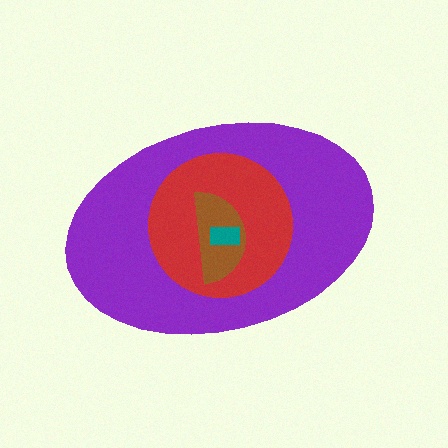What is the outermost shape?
The purple ellipse.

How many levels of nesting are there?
4.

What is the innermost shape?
The teal rectangle.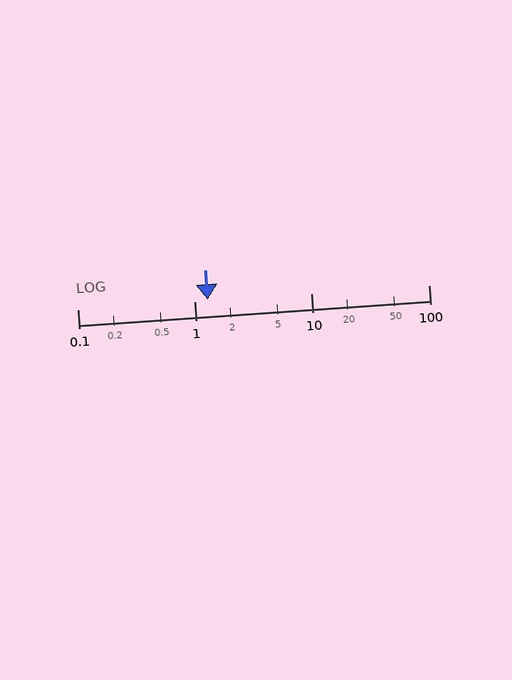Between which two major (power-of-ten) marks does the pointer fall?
The pointer is between 1 and 10.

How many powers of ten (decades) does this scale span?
The scale spans 3 decades, from 0.1 to 100.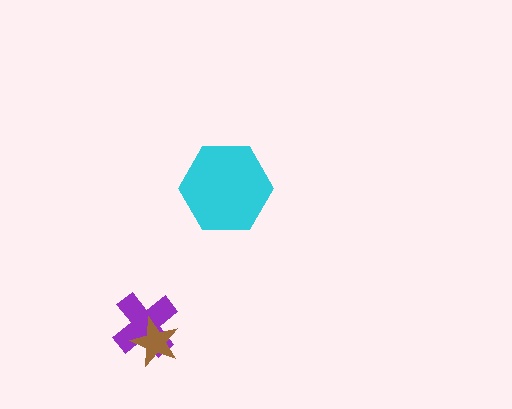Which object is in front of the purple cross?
The brown star is in front of the purple cross.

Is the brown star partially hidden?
No, no other shape covers it.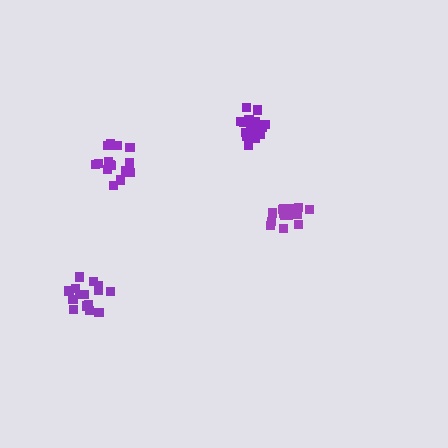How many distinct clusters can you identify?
There are 4 distinct clusters.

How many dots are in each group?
Group 1: 15 dots, Group 2: 17 dots, Group 3: 15 dots, Group 4: 16 dots (63 total).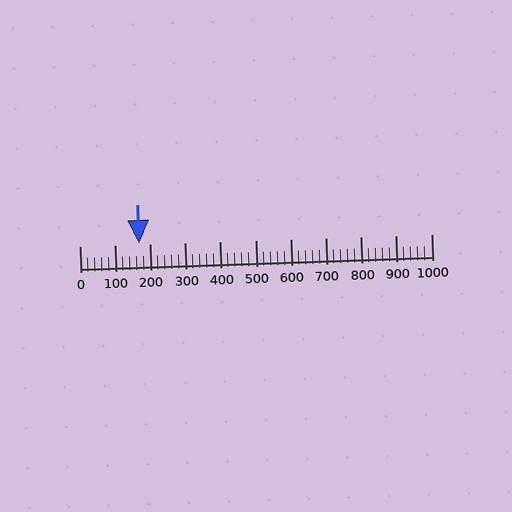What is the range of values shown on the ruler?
The ruler shows values from 0 to 1000.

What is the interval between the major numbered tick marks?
The major tick marks are spaced 100 units apart.